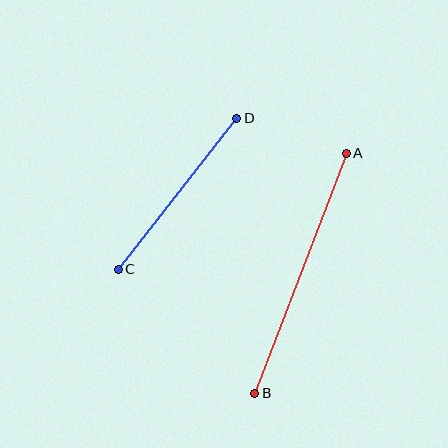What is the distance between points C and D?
The distance is approximately 192 pixels.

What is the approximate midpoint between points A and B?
The midpoint is at approximately (300, 273) pixels.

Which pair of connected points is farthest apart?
Points A and B are farthest apart.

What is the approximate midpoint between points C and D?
The midpoint is at approximately (178, 194) pixels.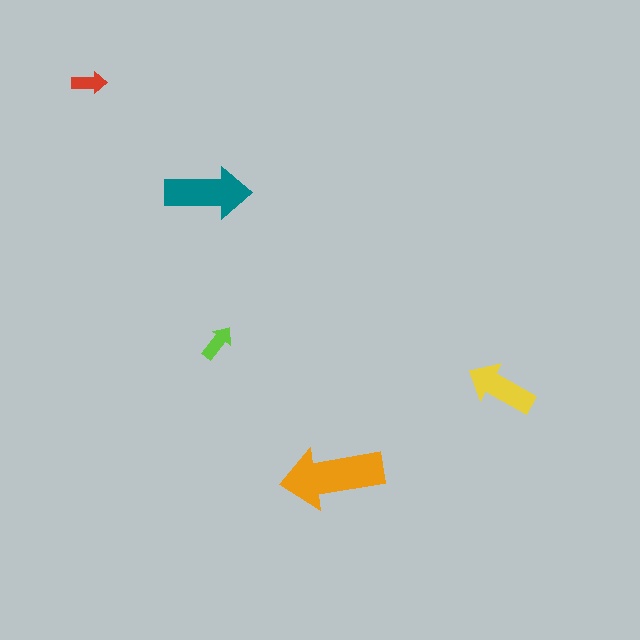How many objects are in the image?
There are 5 objects in the image.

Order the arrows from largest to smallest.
the orange one, the teal one, the yellow one, the lime one, the red one.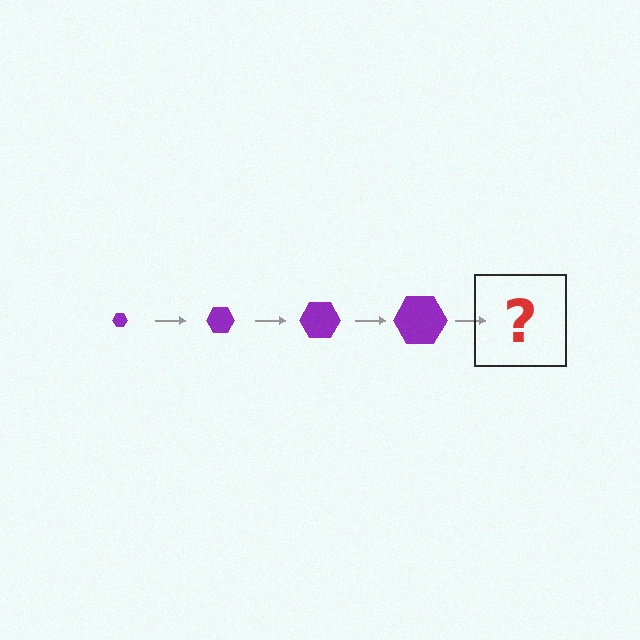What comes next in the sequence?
The next element should be a purple hexagon, larger than the previous one.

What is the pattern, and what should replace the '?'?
The pattern is that the hexagon gets progressively larger each step. The '?' should be a purple hexagon, larger than the previous one.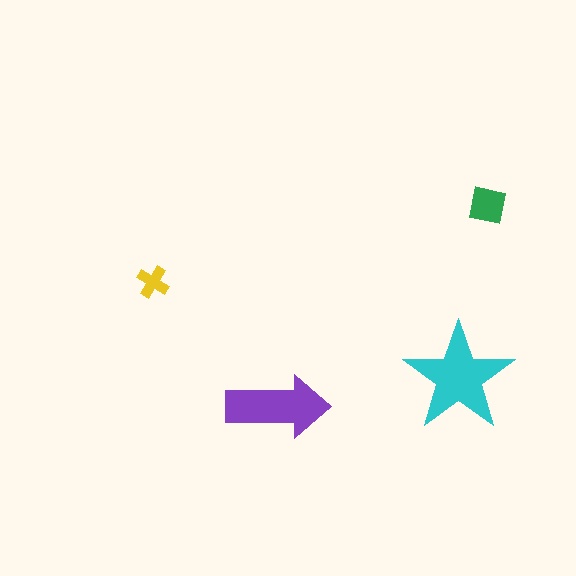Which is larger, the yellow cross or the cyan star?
The cyan star.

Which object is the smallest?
The yellow cross.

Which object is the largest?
The cyan star.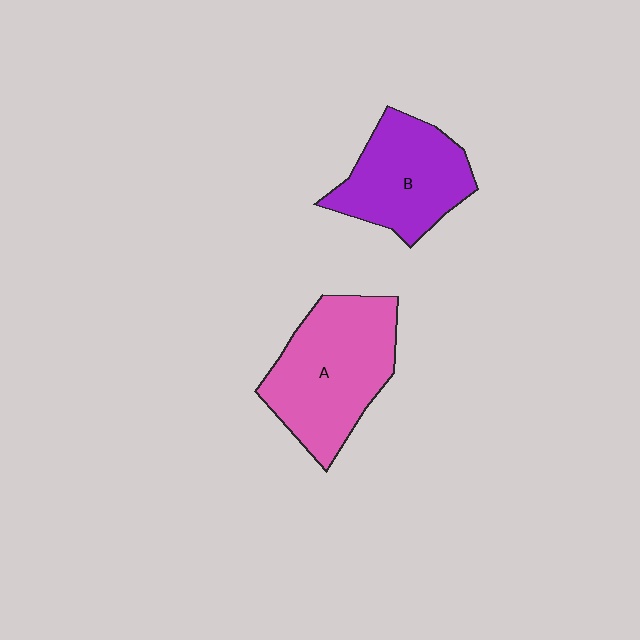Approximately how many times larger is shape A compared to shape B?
Approximately 1.3 times.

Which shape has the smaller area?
Shape B (purple).